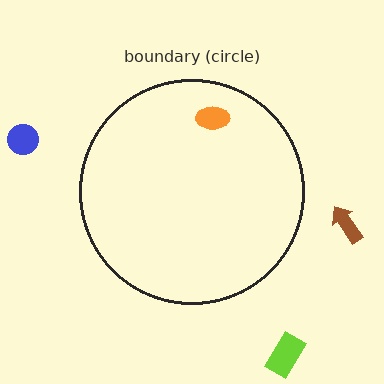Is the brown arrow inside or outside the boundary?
Outside.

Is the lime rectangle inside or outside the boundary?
Outside.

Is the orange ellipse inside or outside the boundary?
Inside.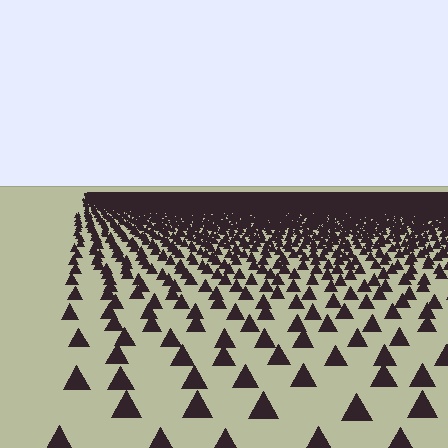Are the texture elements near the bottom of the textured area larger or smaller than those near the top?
Larger. Near the bottom, elements are closer to the viewer and appear at a bigger on-screen size.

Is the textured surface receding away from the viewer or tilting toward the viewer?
The surface is receding away from the viewer. Texture elements get smaller and denser toward the top.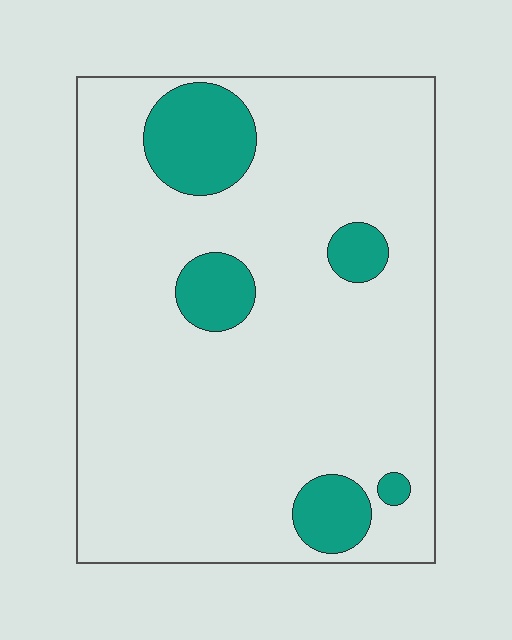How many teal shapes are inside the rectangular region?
5.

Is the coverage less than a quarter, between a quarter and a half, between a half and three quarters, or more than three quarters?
Less than a quarter.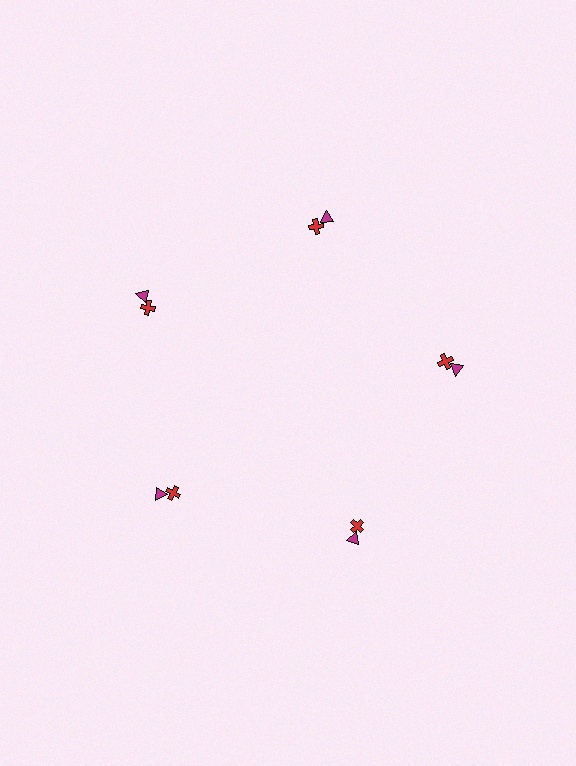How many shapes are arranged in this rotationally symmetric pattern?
There are 10 shapes, arranged in 5 groups of 2.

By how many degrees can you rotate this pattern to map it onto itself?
The pattern maps onto itself every 72 degrees of rotation.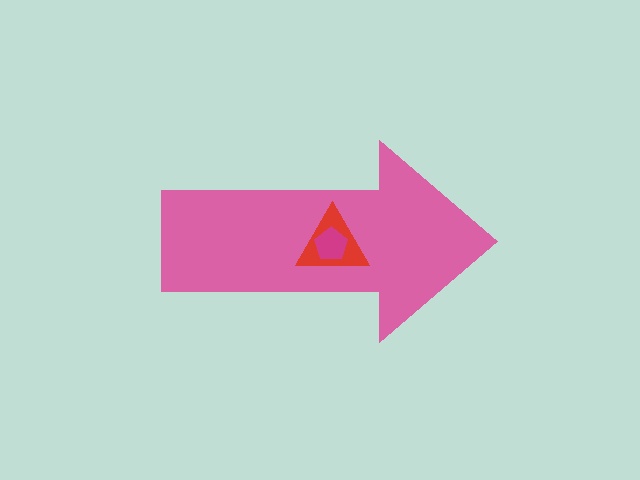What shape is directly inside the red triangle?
The magenta pentagon.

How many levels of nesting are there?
3.